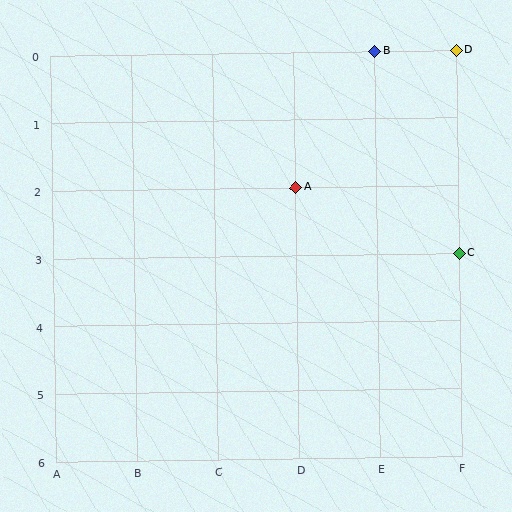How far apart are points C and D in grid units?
Points C and D are 3 rows apart.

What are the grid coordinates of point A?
Point A is at grid coordinates (D, 2).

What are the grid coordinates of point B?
Point B is at grid coordinates (E, 0).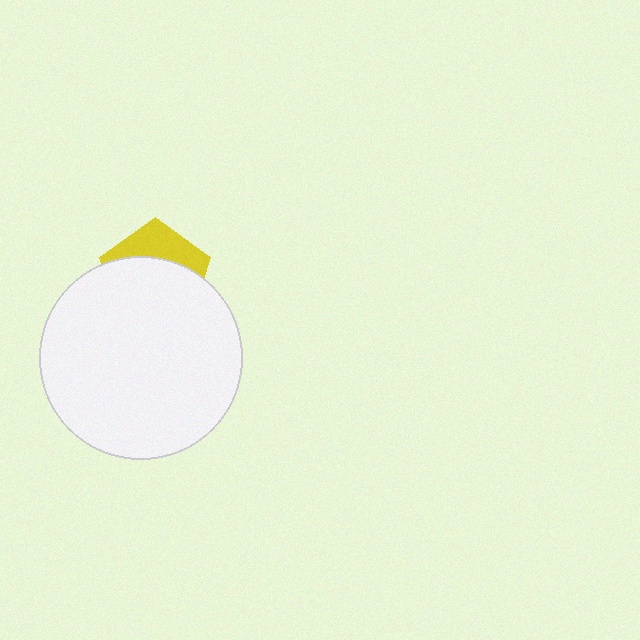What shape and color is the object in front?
The object in front is a white circle.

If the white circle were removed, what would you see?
You would see the complete yellow pentagon.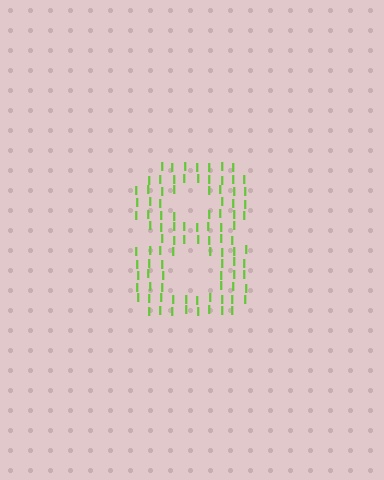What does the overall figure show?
The overall figure shows the digit 8.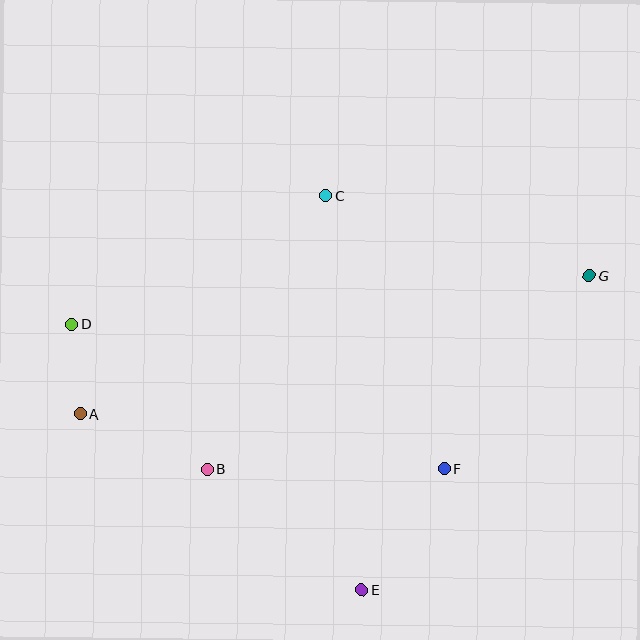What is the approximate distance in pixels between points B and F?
The distance between B and F is approximately 237 pixels.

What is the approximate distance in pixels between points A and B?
The distance between A and B is approximately 139 pixels.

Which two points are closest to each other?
Points A and D are closest to each other.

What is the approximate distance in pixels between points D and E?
The distance between D and E is approximately 393 pixels.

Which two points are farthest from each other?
Points A and G are farthest from each other.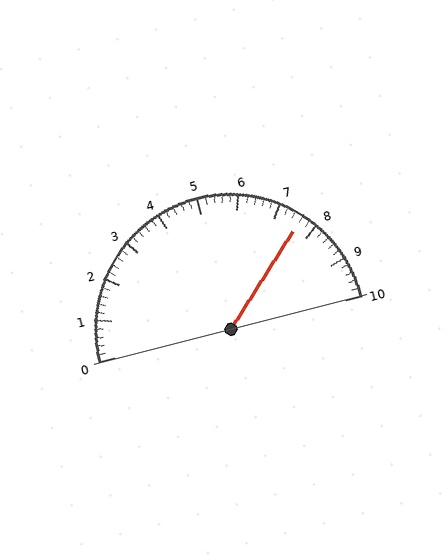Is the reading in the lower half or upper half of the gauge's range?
The reading is in the upper half of the range (0 to 10).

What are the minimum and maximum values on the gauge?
The gauge ranges from 0 to 10.